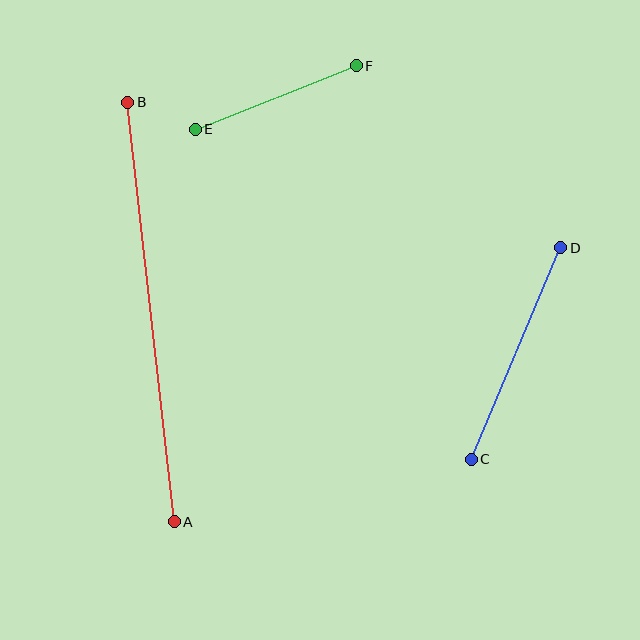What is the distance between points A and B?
The distance is approximately 422 pixels.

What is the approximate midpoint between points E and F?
The midpoint is at approximately (276, 97) pixels.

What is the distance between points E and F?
The distance is approximately 173 pixels.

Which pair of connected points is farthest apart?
Points A and B are farthest apart.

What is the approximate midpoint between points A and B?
The midpoint is at approximately (151, 312) pixels.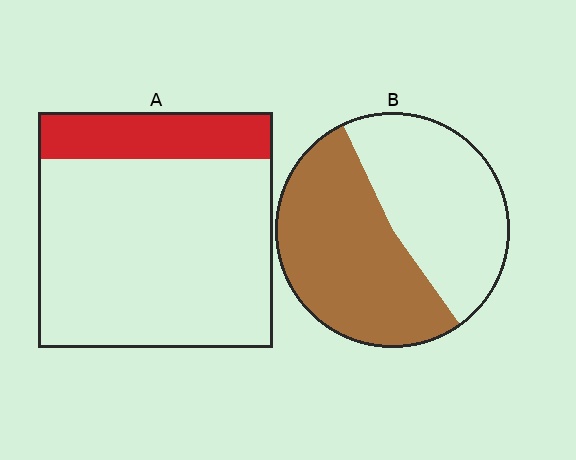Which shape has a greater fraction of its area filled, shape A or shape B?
Shape B.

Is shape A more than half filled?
No.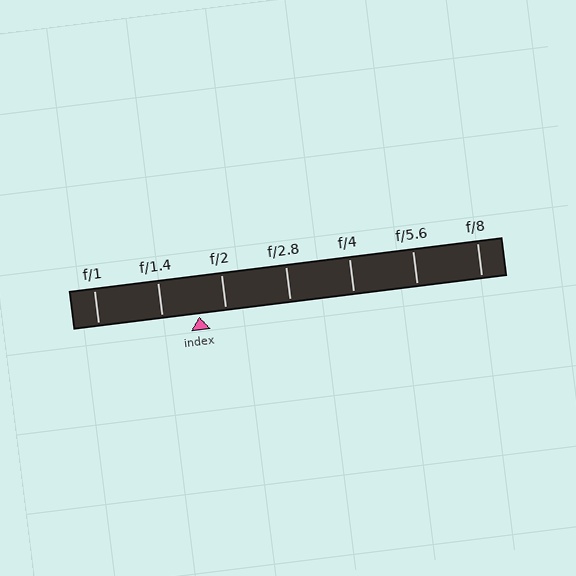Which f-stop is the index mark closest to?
The index mark is closest to f/2.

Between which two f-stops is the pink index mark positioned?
The index mark is between f/1.4 and f/2.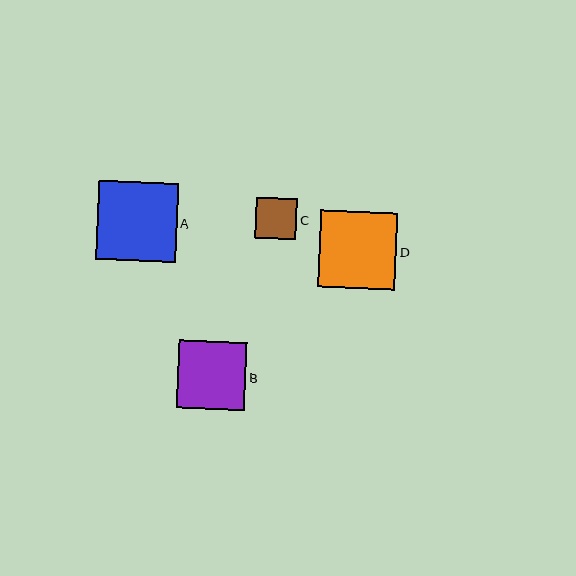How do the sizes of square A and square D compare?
Square A and square D are approximately the same size.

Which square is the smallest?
Square C is the smallest with a size of approximately 41 pixels.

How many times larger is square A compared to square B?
Square A is approximately 1.2 times the size of square B.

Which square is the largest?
Square A is the largest with a size of approximately 80 pixels.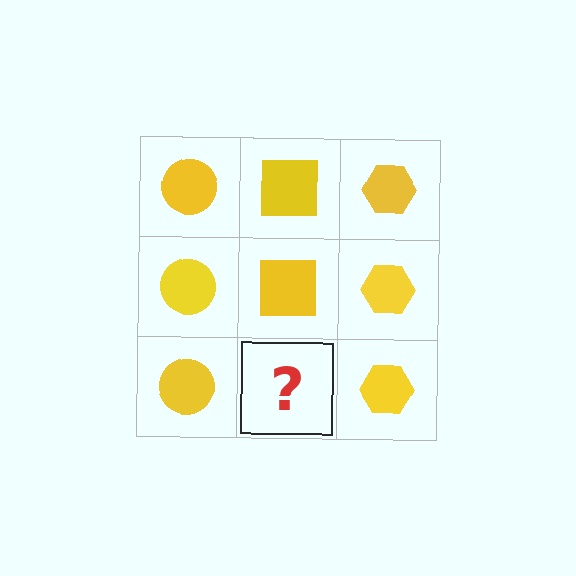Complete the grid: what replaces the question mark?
The question mark should be replaced with a yellow square.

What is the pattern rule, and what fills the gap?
The rule is that each column has a consistent shape. The gap should be filled with a yellow square.